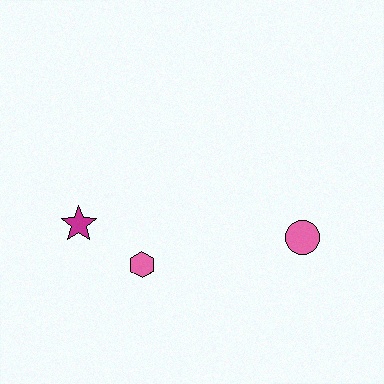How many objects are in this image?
There are 3 objects.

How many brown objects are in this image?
There are no brown objects.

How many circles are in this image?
There is 1 circle.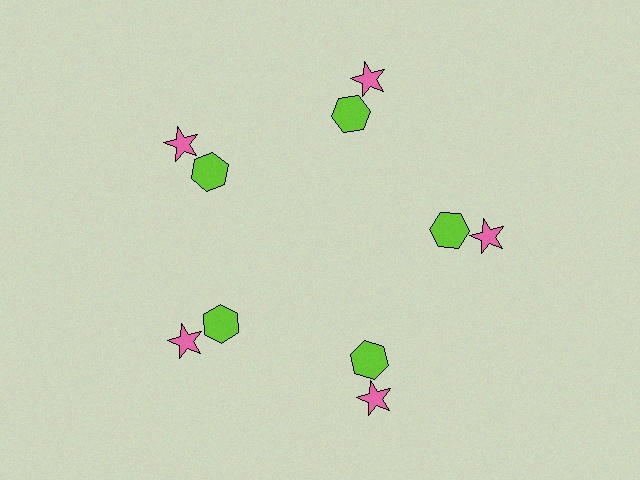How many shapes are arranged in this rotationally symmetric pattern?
There are 10 shapes, arranged in 5 groups of 2.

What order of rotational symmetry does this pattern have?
This pattern has 5-fold rotational symmetry.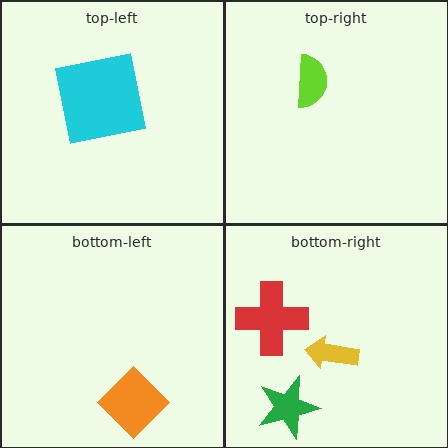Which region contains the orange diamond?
The bottom-left region.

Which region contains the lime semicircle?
The top-right region.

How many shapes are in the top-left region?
1.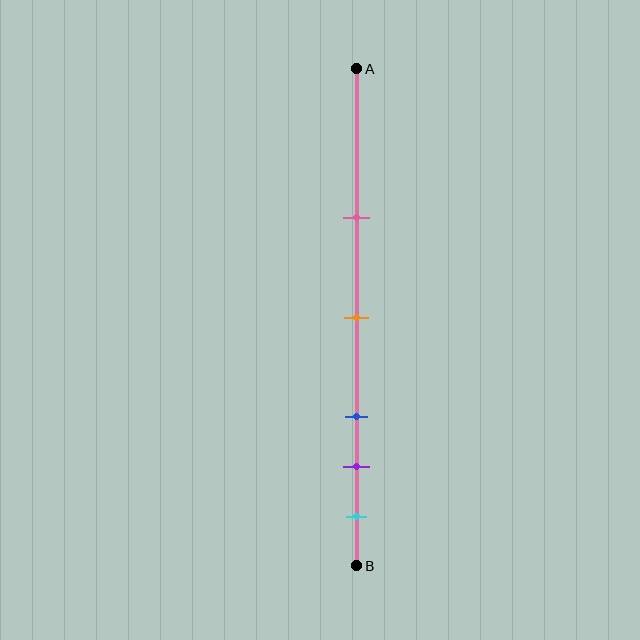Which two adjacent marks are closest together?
The purple and cyan marks are the closest adjacent pair.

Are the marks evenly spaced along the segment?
No, the marks are not evenly spaced.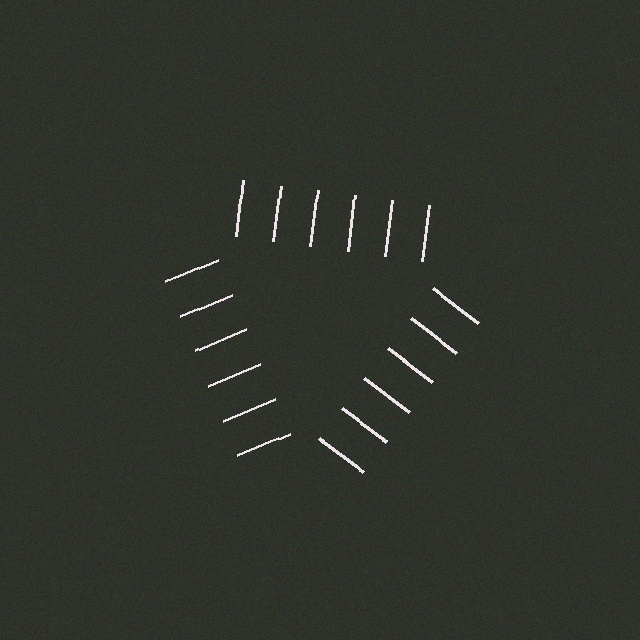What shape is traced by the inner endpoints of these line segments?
An illusory triangle — the line segments terminate on its edges but no continuous stroke is drawn.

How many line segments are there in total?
18 — 6 along each of the 3 edges.